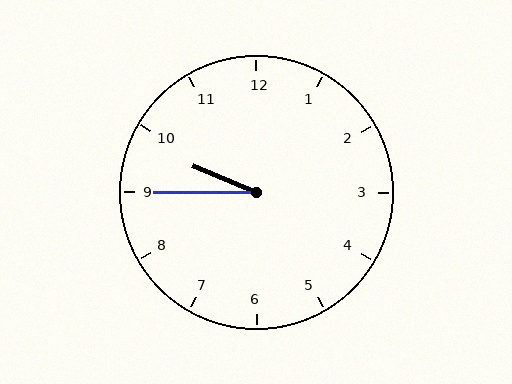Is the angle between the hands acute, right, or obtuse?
It is acute.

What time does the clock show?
9:45.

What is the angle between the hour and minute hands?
Approximately 22 degrees.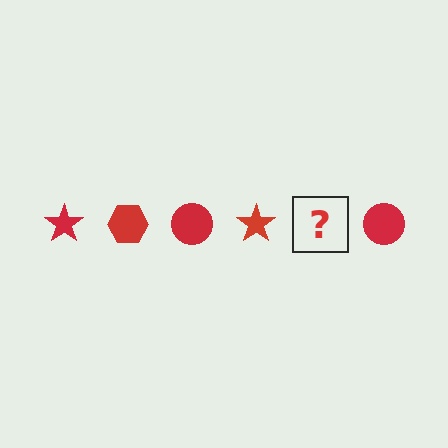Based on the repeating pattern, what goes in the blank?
The blank should be a red hexagon.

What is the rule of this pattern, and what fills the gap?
The rule is that the pattern cycles through star, hexagon, circle shapes in red. The gap should be filled with a red hexagon.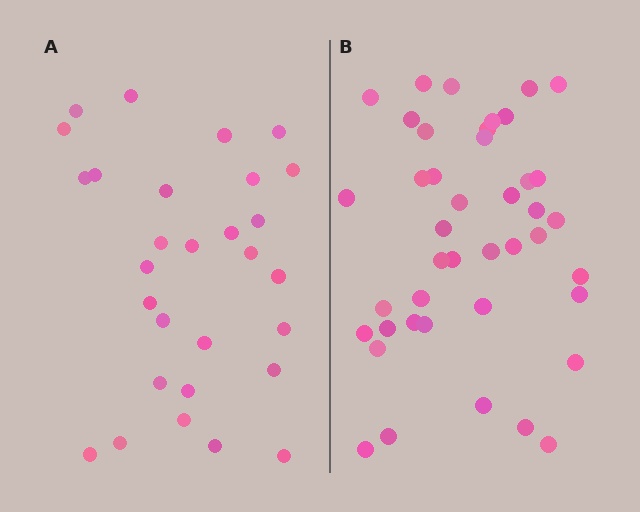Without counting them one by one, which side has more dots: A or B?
Region B (the right region) has more dots.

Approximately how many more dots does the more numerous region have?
Region B has approximately 15 more dots than region A.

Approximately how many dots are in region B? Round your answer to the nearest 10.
About 40 dots. (The exact count is 42, which rounds to 40.)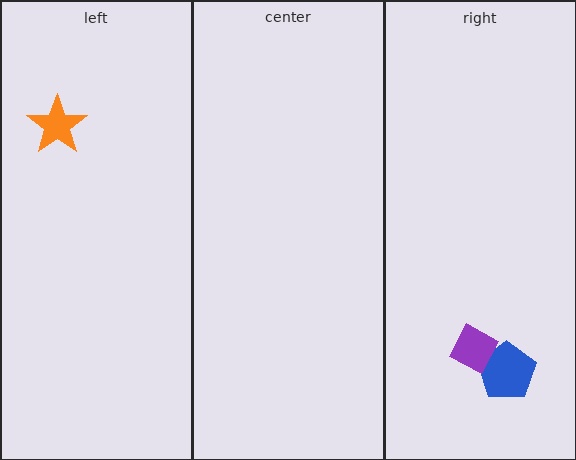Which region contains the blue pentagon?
The right region.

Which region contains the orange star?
The left region.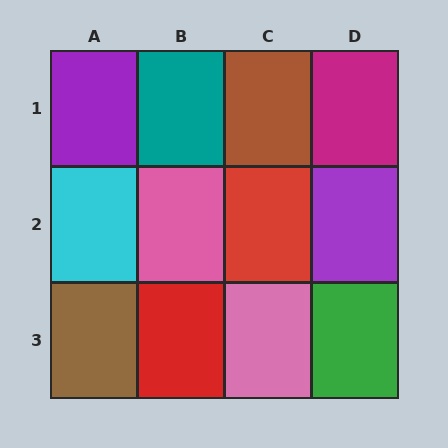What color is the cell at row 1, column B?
Teal.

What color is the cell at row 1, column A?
Purple.